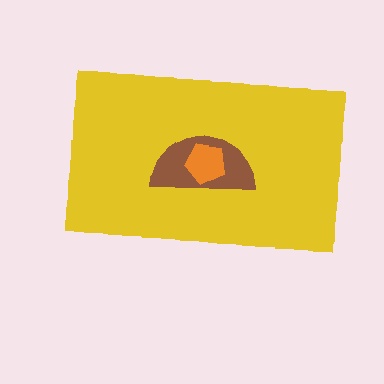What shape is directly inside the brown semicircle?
The orange pentagon.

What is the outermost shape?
The yellow rectangle.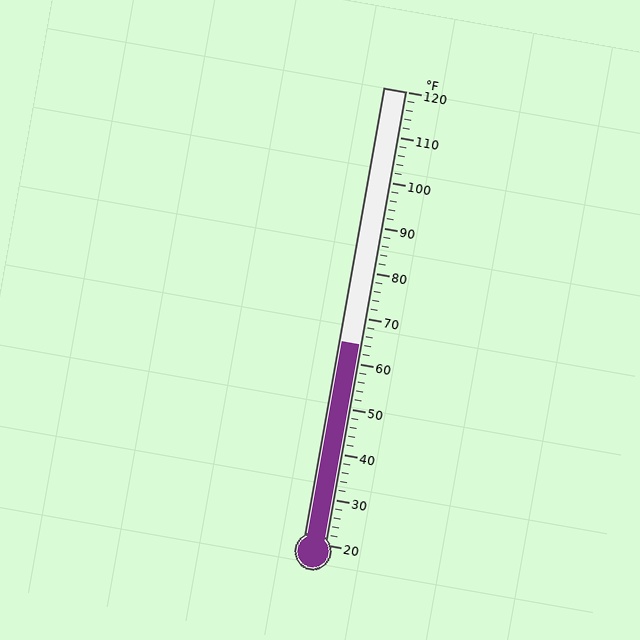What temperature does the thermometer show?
The thermometer shows approximately 64°F.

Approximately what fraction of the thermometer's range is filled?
The thermometer is filled to approximately 45% of its range.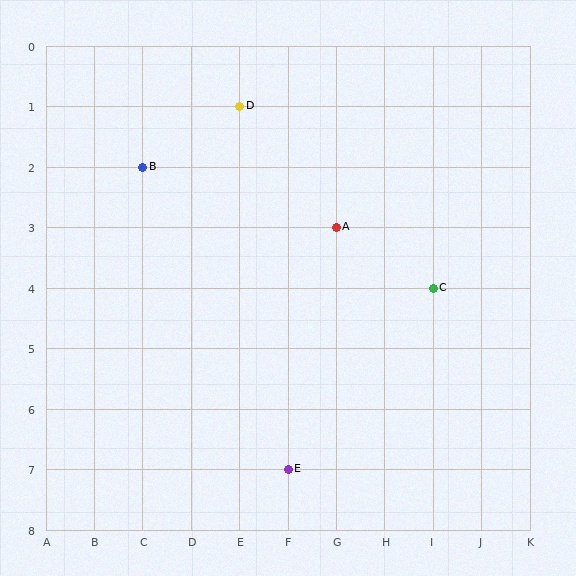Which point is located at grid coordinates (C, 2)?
Point B is at (C, 2).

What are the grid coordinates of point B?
Point B is at grid coordinates (C, 2).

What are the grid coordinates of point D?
Point D is at grid coordinates (E, 1).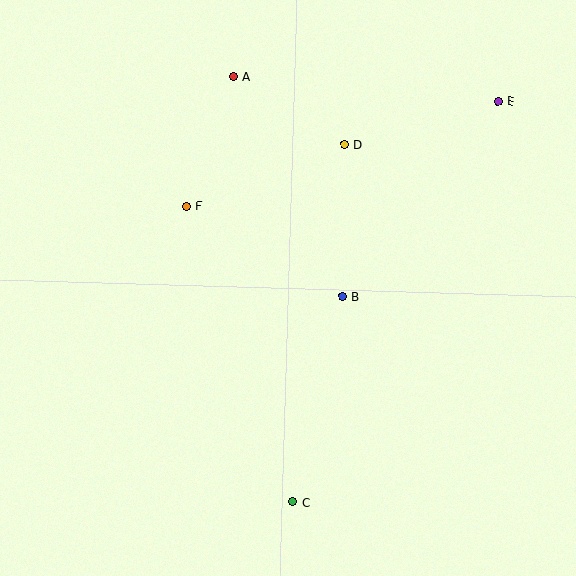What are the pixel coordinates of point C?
Point C is at (292, 502).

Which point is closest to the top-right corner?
Point E is closest to the top-right corner.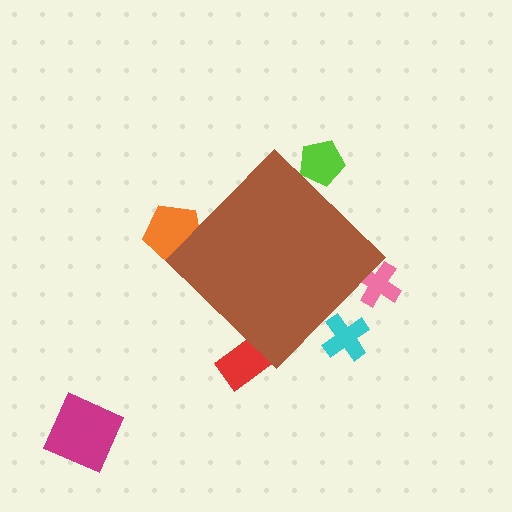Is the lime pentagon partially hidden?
Yes, the lime pentagon is partially hidden behind the brown diamond.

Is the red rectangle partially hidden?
Yes, the red rectangle is partially hidden behind the brown diamond.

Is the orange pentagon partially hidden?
Yes, the orange pentagon is partially hidden behind the brown diamond.